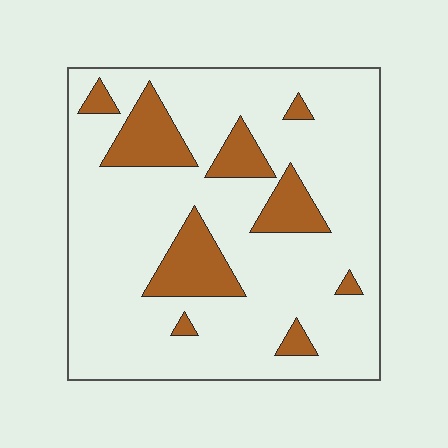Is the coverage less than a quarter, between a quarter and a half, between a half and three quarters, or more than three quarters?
Less than a quarter.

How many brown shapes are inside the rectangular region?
9.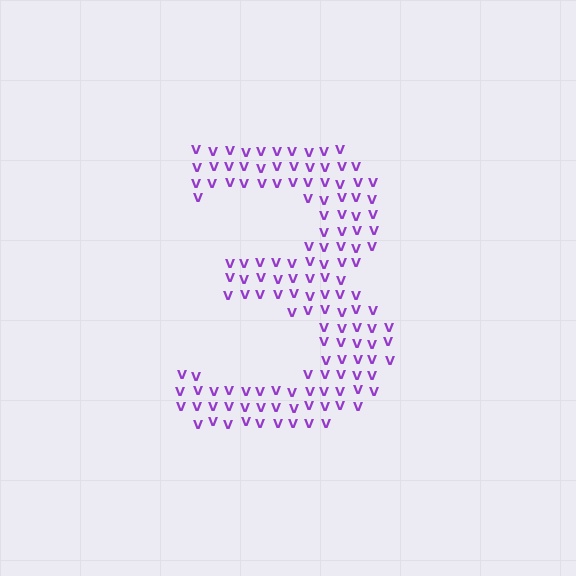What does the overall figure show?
The overall figure shows the digit 3.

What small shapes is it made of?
It is made of small letter V's.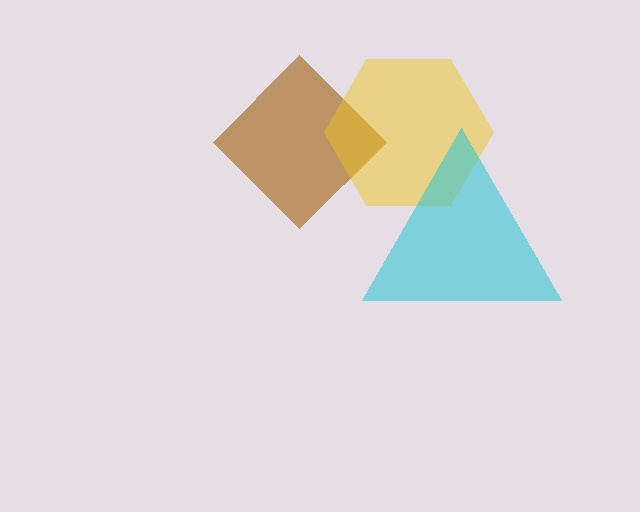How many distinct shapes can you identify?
There are 3 distinct shapes: a brown diamond, a yellow hexagon, a cyan triangle.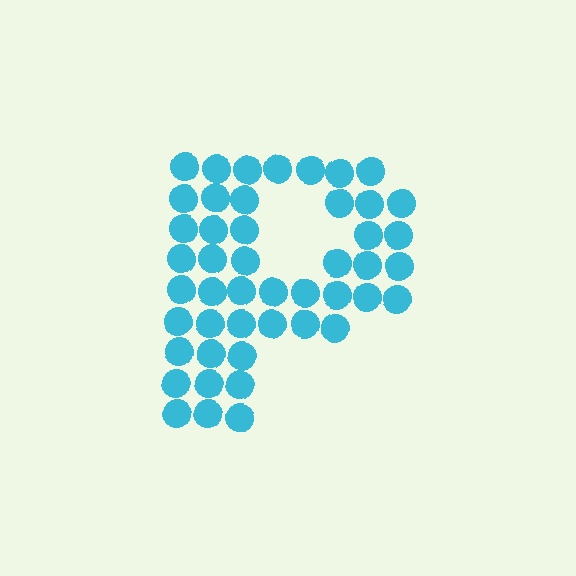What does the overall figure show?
The overall figure shows the letter P.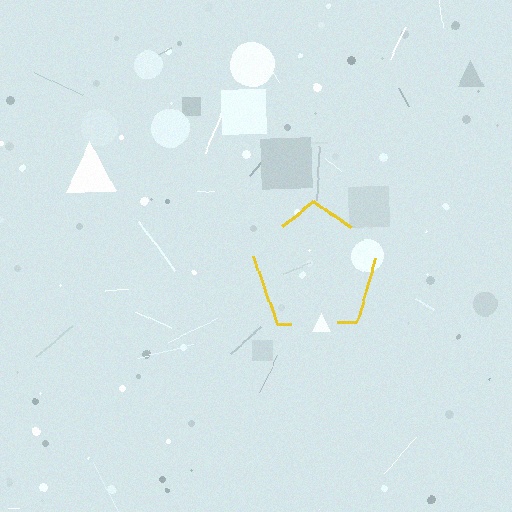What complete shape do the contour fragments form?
The contour fragments form a pentagon.